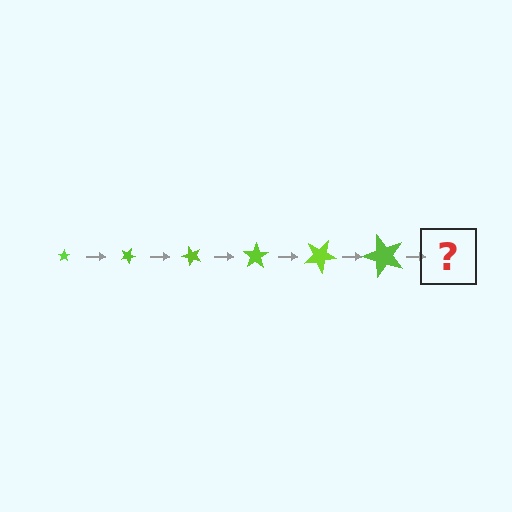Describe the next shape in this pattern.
It should be a star, larger than the previous one and rotated 150 degrees from the start.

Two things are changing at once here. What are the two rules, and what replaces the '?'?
The two rules are that the star grows larger each step and it rotates 25 degrees each step. The '?' should be a star, larger than the previous one and rotated 150 degrees from the start.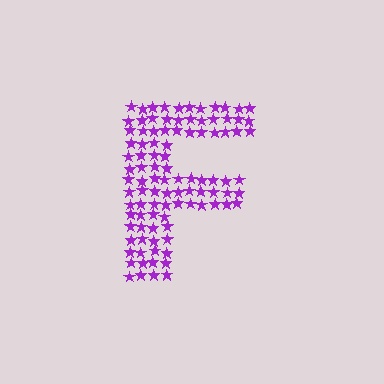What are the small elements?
The small elements are stars.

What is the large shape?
The large shape is the letter F.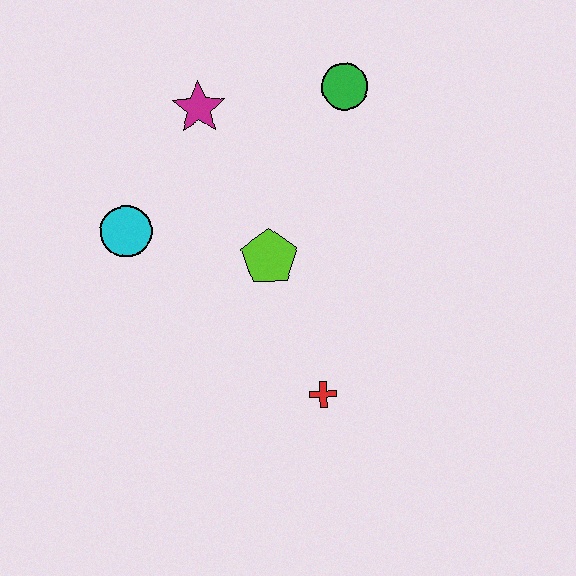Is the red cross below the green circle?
Yes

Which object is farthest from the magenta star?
The red cross is farthest from the magenta star.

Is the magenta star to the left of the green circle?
Yes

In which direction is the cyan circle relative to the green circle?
The cyan circle is to the left of the green circle.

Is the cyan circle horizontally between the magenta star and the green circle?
No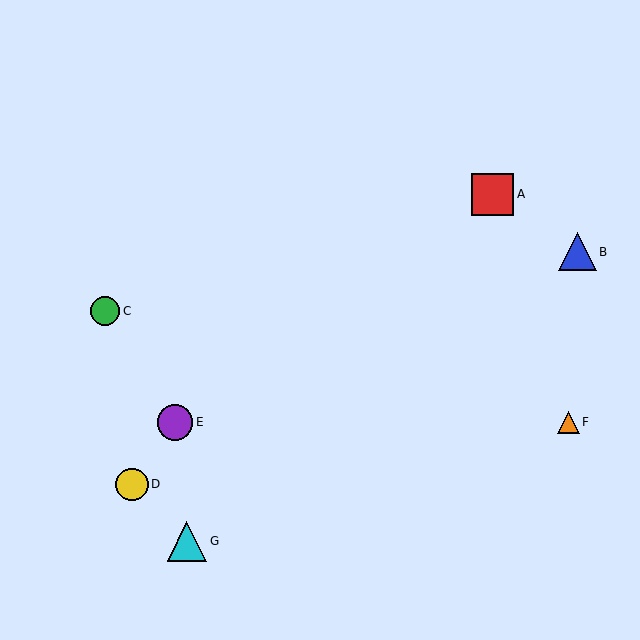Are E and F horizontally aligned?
Yes, both are at y≈422.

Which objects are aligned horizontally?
Objects E, F are aligned horizontally.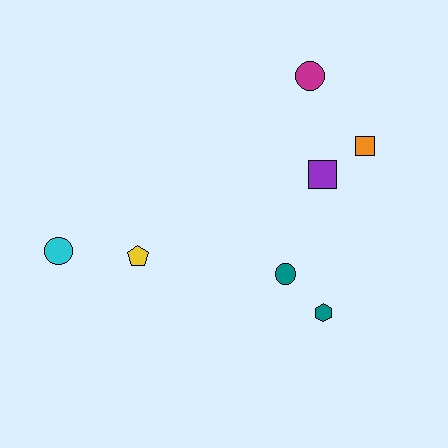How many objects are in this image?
There are 7 objects.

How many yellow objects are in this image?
There is 1 yellow object.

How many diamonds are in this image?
There are no diamonds.